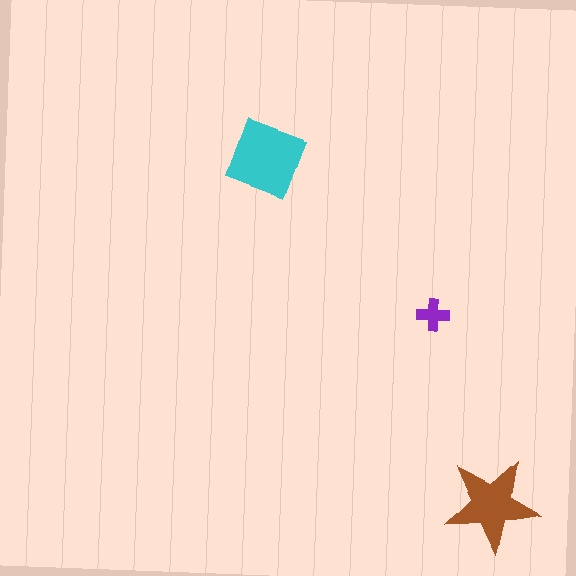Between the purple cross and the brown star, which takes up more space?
The brown star.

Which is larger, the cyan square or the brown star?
The cyan square.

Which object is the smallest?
The purple cross.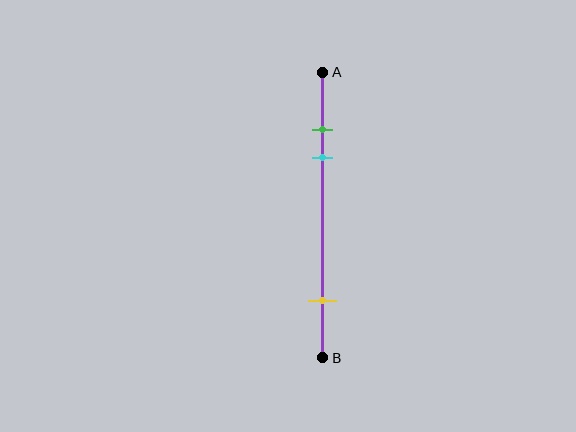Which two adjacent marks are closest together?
The green and cyan marks are the closest adjacent pair.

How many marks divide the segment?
There are 3 marks dividing the segment.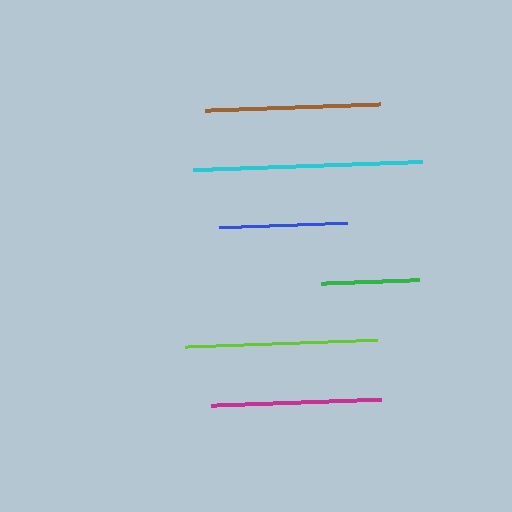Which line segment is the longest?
The cyan line is the longest at approximately 229 pixels.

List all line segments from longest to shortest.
From longest to shortest: cyan, lime, brown, magenta, blue, green.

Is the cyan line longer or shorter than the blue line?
The cyan line is longer than the blue line.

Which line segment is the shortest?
The green line is the shortest at approximately 98 pixels.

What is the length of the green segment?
The green segment is approximately 98 pixels long.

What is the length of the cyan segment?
The cyan segment is approximately 229 pixels long.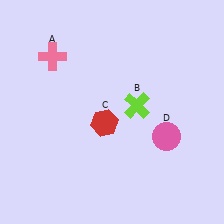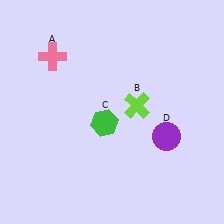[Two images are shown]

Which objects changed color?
C changed from red to green. D changed from pink to purple.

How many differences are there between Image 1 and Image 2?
There are 2 differences between the two images.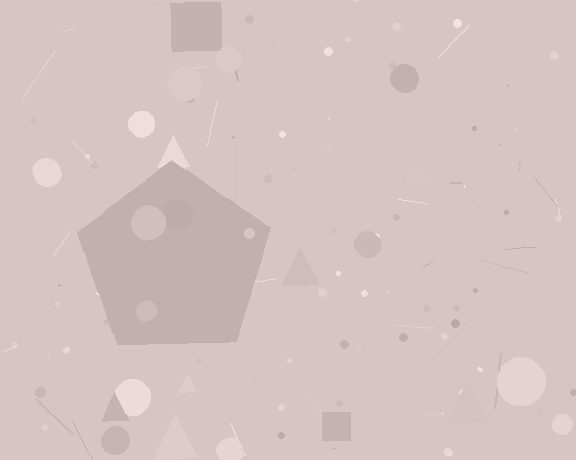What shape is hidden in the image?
A pentagon is hidden in the image.